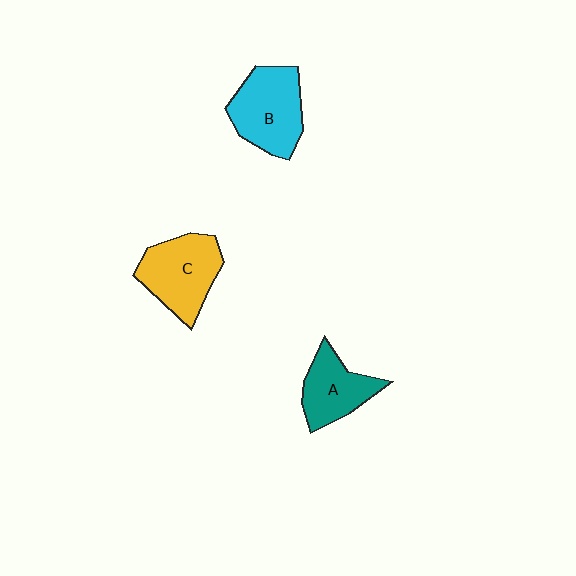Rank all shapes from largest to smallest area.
From largest to smallest: B (cyan), C (yellow), A (teal).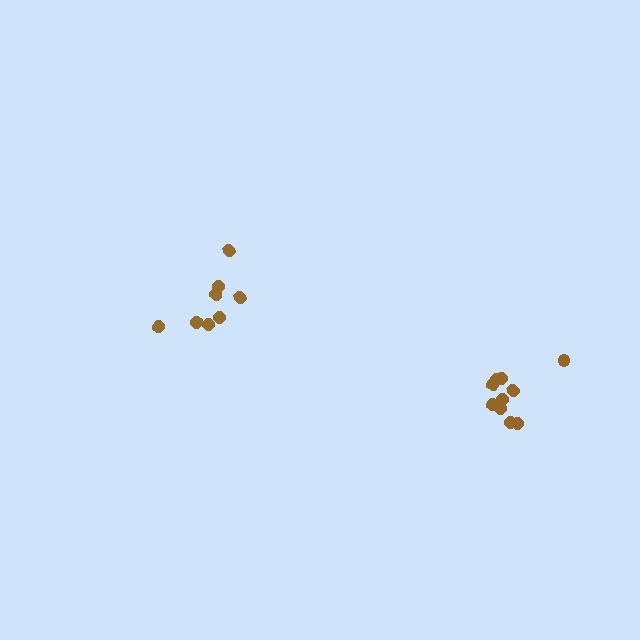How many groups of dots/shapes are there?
There are 2 groups.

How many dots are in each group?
Group 1: 8 dots, Group 2: 10 dots (18 total).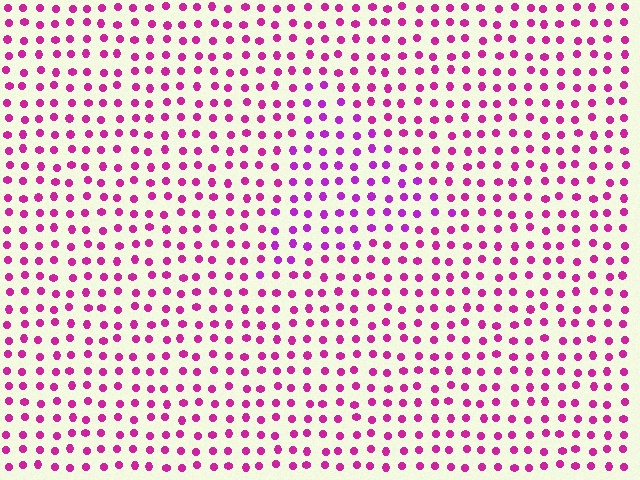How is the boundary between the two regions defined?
The boundary is defined purely by a slight shift in hue (about 23 degrees). Spacing, size, and orientation are identical on both sides.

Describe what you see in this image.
The image is filled with small magenta elements in a uniform arrangement. A triangle-shaped region is visible where the elements are tinted to a slightly different hue, forming a subtle color boundary.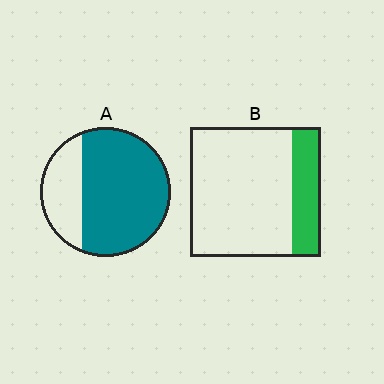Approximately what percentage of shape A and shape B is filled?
A is approximately 70% and B is approximately 20%.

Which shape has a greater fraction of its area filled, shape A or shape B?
Shape A.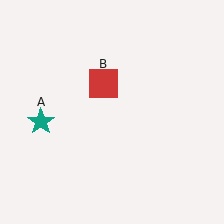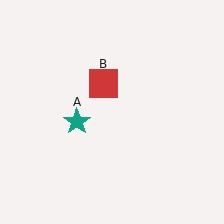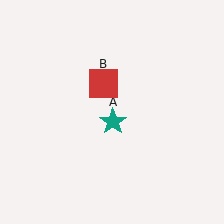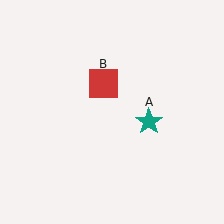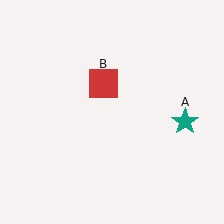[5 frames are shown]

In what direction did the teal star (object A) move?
The teal star (object A) moved right.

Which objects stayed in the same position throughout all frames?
Red square (object B) remained stationary.